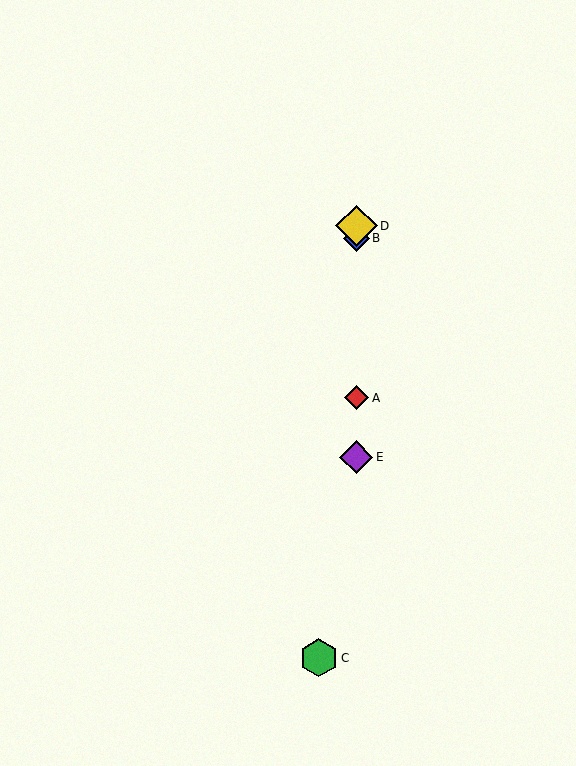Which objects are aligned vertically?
Objects A, B, D, E are aligned vertically.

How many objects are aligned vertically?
4 objects (A, B, D, E) are aligned vertically.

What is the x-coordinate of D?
Object D is at x≈356.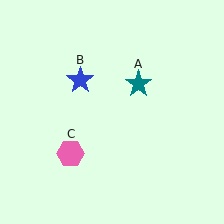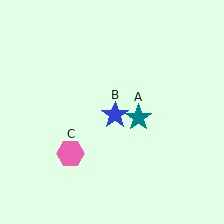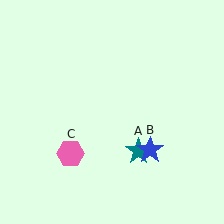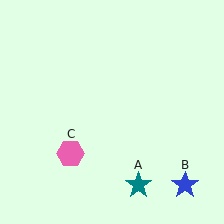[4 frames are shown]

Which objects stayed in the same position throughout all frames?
Pink hexagon (object C) remained stationary.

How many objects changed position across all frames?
2 objects changed position: teal star (object A), blue star (object B).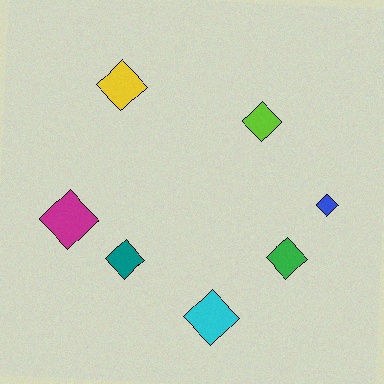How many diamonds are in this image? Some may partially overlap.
There are 7 diamonds.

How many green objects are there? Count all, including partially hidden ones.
There is 1 green object.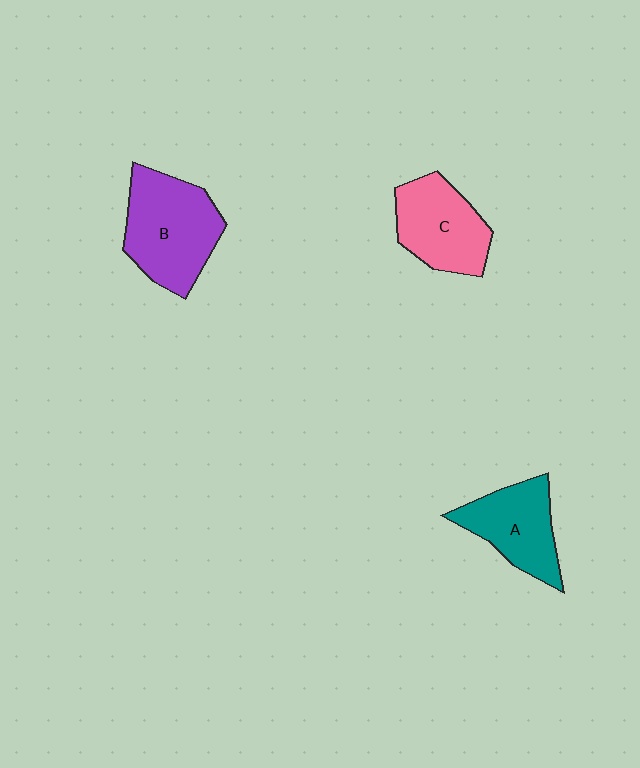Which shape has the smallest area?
Shape A (teal).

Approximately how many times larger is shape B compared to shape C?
Approximately 1.3 times.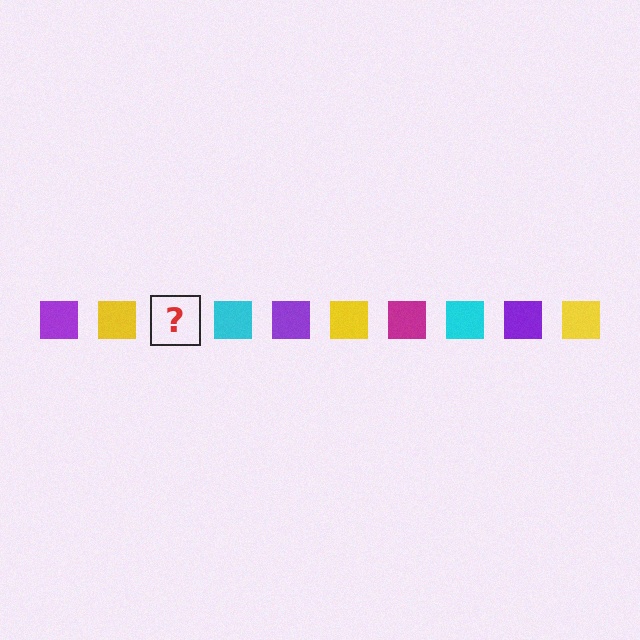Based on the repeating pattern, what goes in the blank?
The blank should be a magenta square.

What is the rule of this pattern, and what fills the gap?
The rule is that the pattern cycles through purple, yellow, magenta, cyan squares. The gap should be filled with a magenta square.